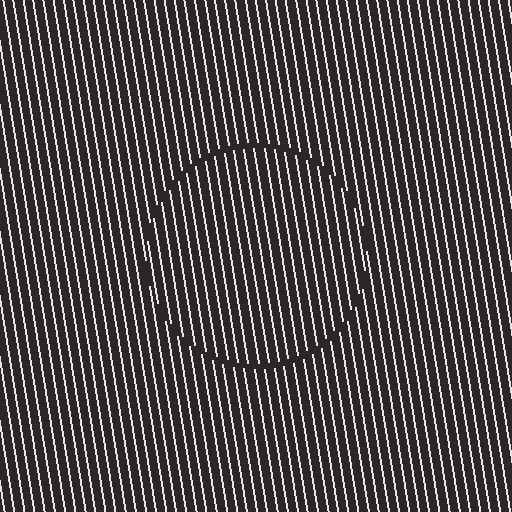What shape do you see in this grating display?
An illusory circle. The interior of the shape contains the same grating, shifted by half a period — the contour is defined by the phase discontinuity where line-ends from the inner and outer gratings abut.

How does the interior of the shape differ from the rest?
The interior of the shape contains the same grating, shifted by half a period — the contour is defined by the phase discontinuity where line-ends from the inner and outer gratings abut.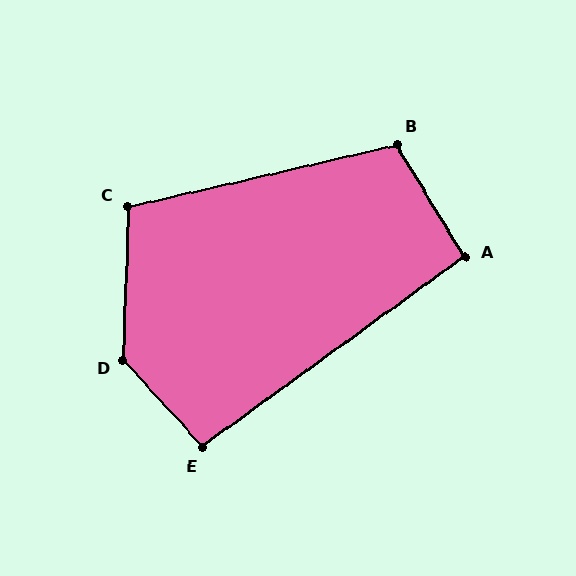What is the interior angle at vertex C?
Approximately 104 degrees (obtuse).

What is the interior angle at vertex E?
Approximately 97 degrees (obtuse).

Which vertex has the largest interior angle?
D, at approximately 136 degrees.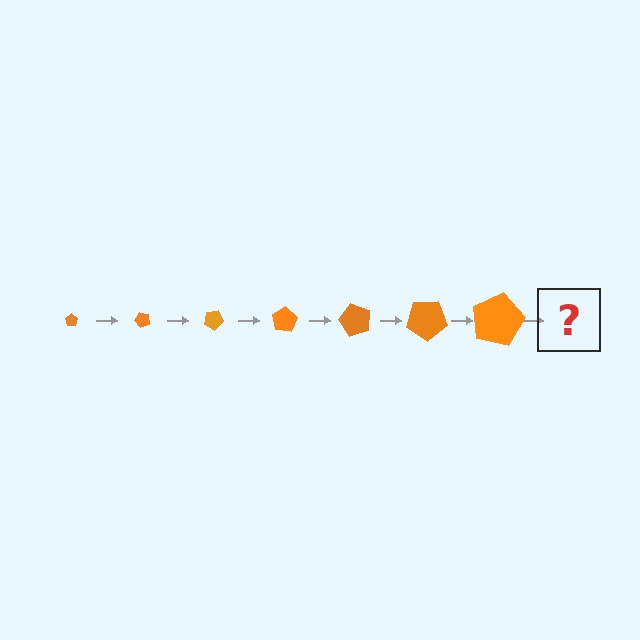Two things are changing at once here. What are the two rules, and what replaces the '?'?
The two rules are that the pentagon grows larger each step and it rotates 50 degrees each step. The '?' should be a pentagon, larger than the previous one and rotated 350 degrees from the start.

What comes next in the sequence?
The next element should be a pentagon, larger than the previous one and rotated 350 degrees from the start.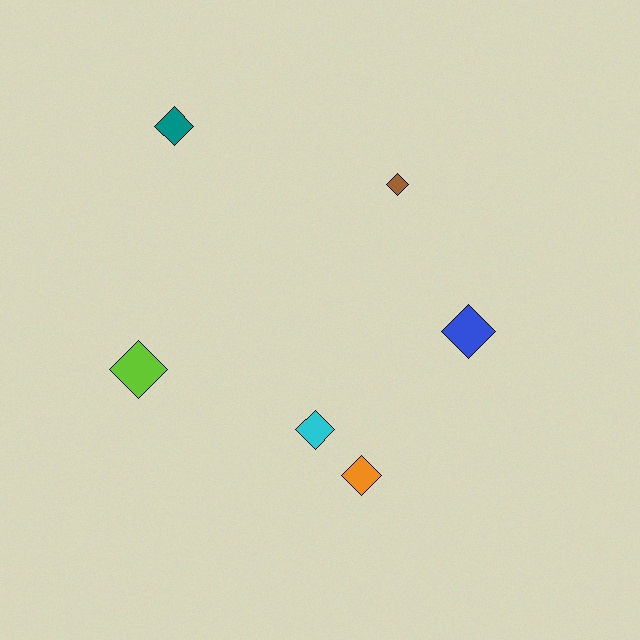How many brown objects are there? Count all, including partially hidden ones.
There is 1 brown object.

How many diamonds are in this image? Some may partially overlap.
There are 6 diamonds.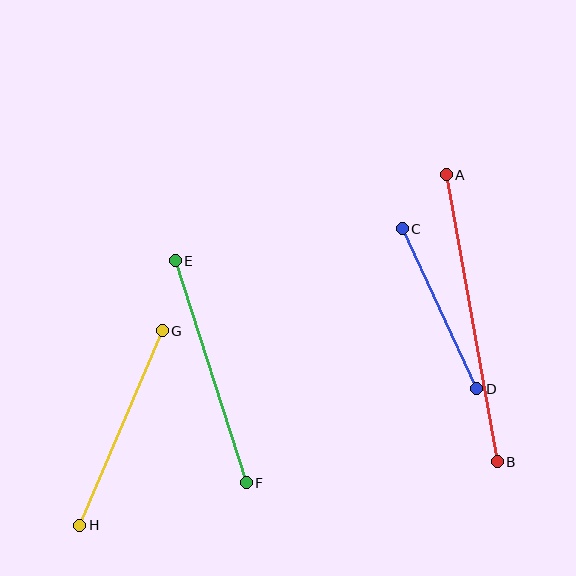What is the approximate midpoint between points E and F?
The midpoint is at approximately (211, 372) pixels.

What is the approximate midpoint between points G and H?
The midpoint is at approximately (121, 428) pixels.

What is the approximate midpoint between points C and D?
The midpoint is at approximately (440, 309) pixels.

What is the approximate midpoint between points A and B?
The midpoint is at approximately (472, 318) pixels.